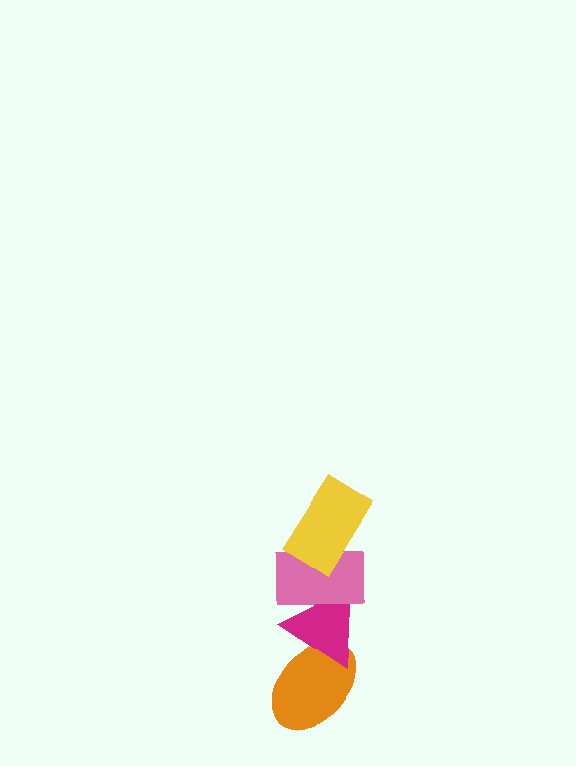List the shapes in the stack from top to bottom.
From top to bottom: the yellow rectangle, the pink rectangle, the magenta triangle, the orange ellipse.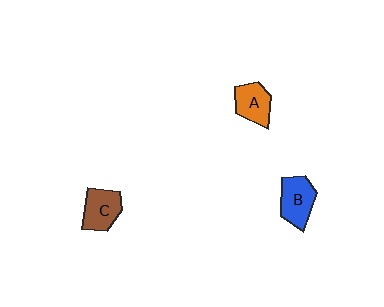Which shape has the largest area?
Shape B (blue).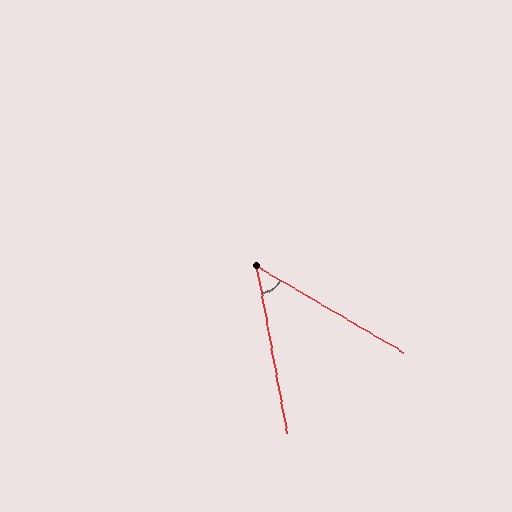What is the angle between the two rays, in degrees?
Approximately 49 degrees.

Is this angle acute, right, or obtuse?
It is acute.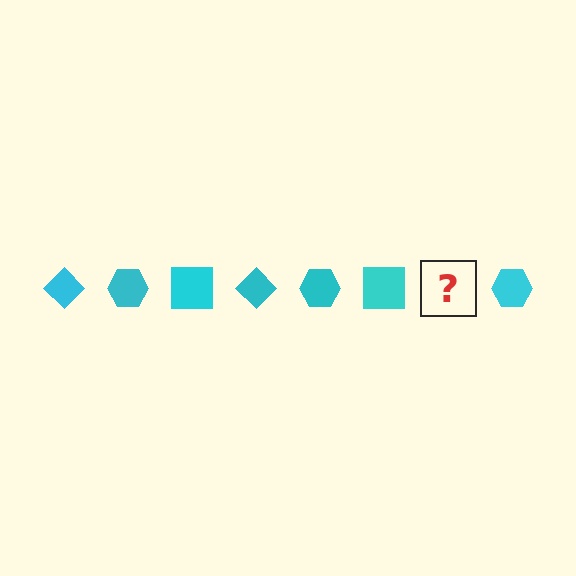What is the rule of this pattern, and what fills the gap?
The rule is that the pattern cycles through diamond, hexagon, square shapes in cyan. The gap should be filled with a cyan diamond.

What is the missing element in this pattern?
The missing element is a cyan diamond.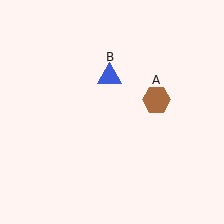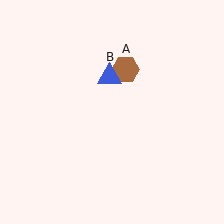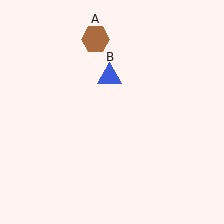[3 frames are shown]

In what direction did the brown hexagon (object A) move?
The brown hexagon (object A) moved up and to the left.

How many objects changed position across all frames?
1 object changed position: brown hexagon (object A).